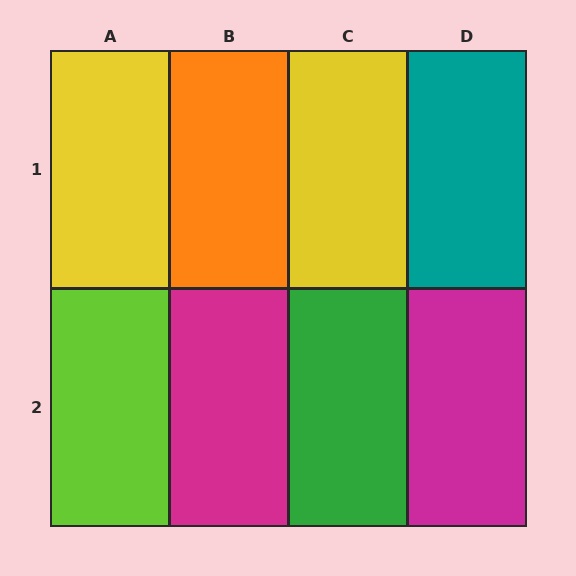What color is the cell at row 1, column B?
Orange.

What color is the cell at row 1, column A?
Yellow.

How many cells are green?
1 cell is green.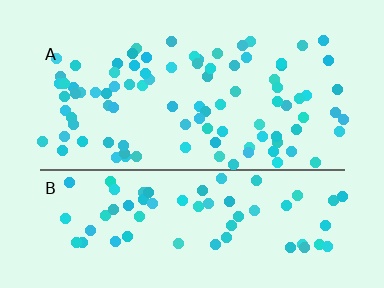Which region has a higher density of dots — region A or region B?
A (the top).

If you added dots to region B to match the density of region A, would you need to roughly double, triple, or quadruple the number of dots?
Approximately double.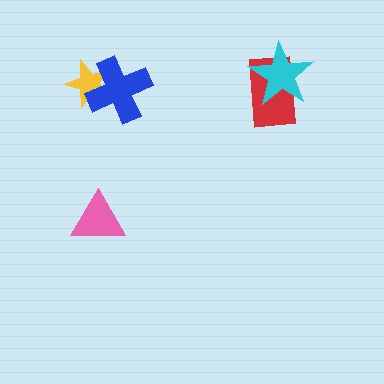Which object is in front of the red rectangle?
The cyan star is in front of the red rectangle.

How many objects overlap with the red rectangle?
1 object overlaps with the red rectangle.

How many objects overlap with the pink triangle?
0 objects overlap with the pink triangle.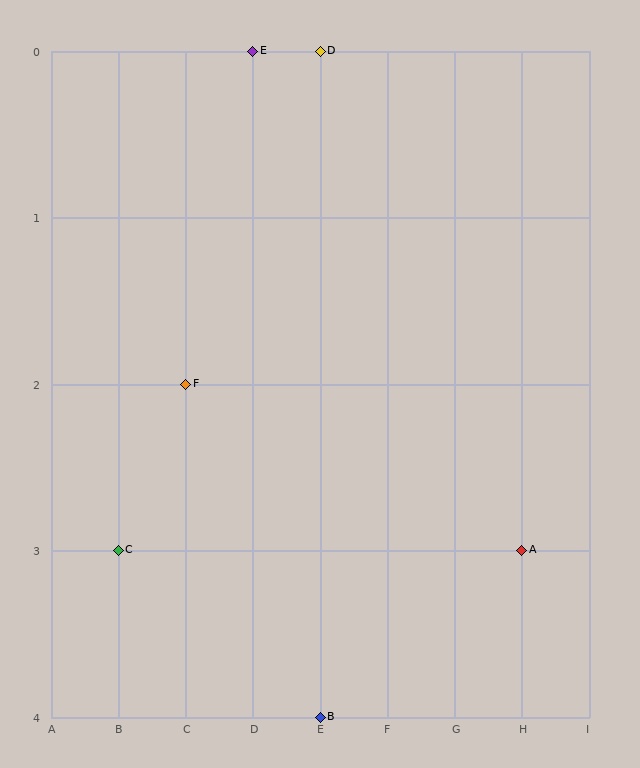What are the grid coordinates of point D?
Point D is at grid coordinates (E, 0).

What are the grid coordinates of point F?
Point F is at grid coordinates (C, 2).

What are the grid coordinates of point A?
Point A is at grid coordinates (H, 3).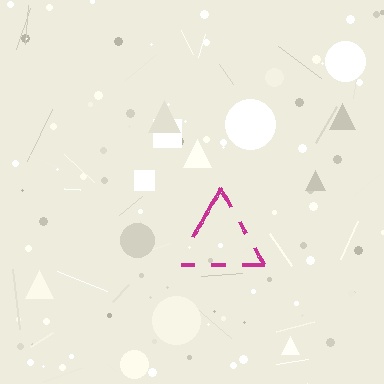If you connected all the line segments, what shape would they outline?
They would outline a triangle.